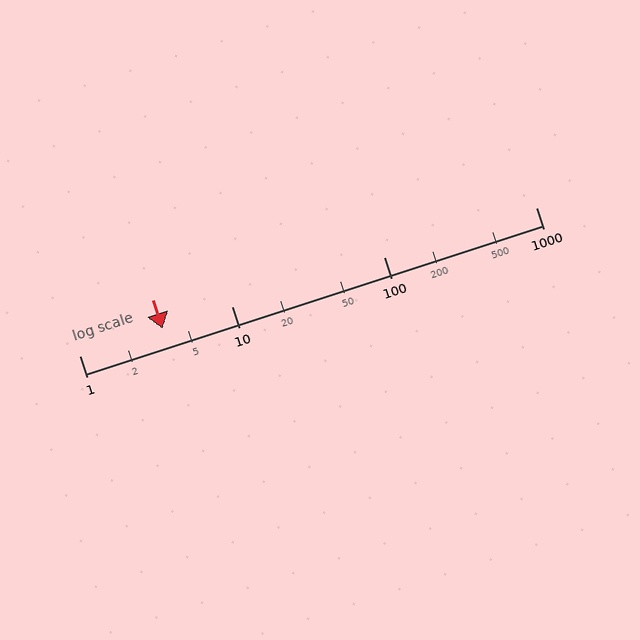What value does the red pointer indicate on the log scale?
The pointer indicates approximately 3.5.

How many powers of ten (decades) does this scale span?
The scale spans 3 decades, from 1 to 1000.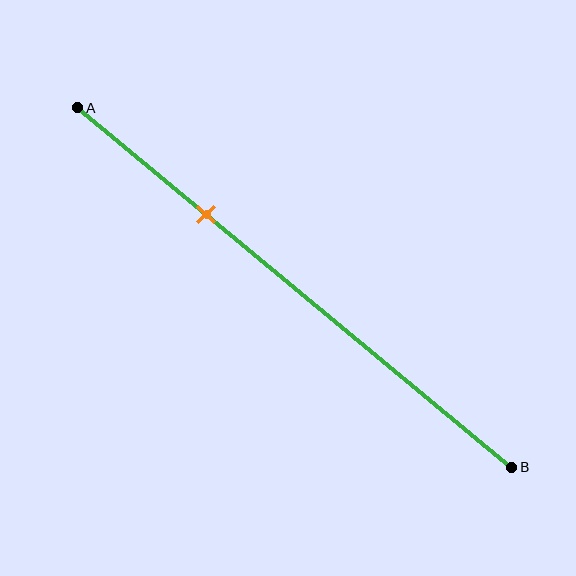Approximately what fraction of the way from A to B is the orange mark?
The orange mark is approximately 30% of the way from A to B.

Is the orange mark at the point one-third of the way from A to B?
No, the mark is at about 30% from A, not at the 33% one-third point.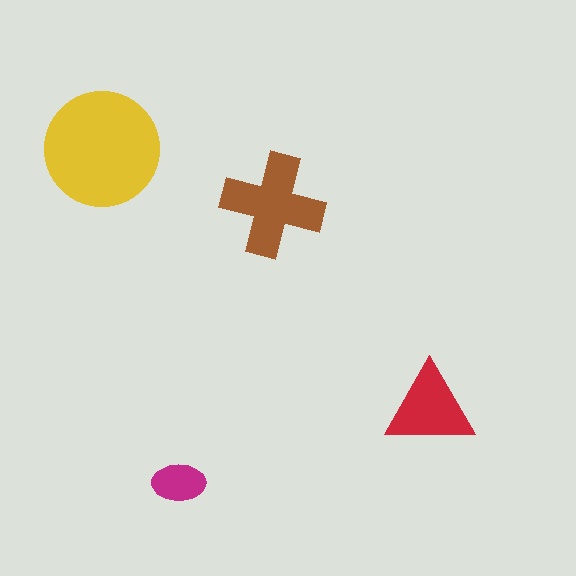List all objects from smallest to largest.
The magenta ellipse, the red triangle, the brown cross, the yellow circle.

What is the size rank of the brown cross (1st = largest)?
2nd.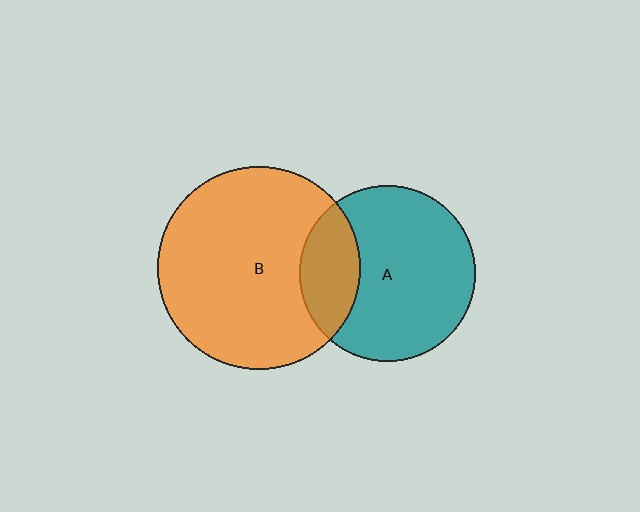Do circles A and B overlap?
Yes.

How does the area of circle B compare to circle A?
Approximately 1.3 times.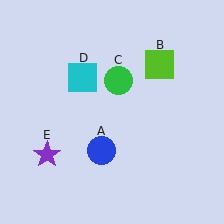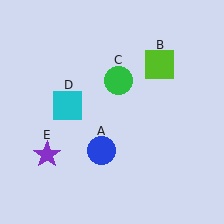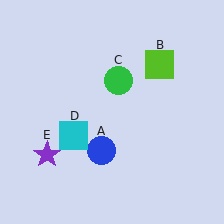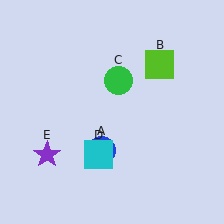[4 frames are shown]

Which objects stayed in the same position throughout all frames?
Blue circle (object A) and lime square (object B) and green circle (object C) and purple star (object E) remained stationary.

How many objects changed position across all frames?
1 object changed position: cyan square (object D).